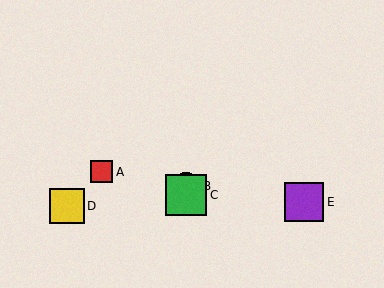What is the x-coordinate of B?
Object B is at x≈186.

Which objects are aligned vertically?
Objects B, C are aligned vertically.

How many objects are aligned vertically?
2 objects (B, C) are aligned vertically.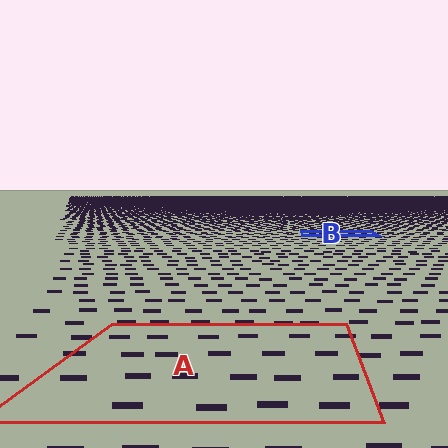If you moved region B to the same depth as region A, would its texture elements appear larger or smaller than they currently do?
They would appear larger. At a closer depth, the same texture elements are projected at a bigger on-screen size.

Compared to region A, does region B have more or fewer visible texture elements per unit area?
Region B has more texture elements per unit area — they are packed more densely because it is farther away.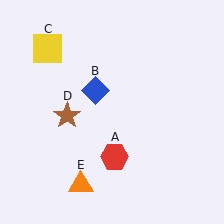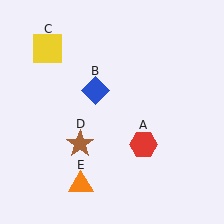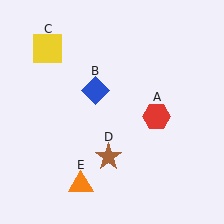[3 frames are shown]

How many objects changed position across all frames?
2 objects changed position: red hexagon (object A), brown star (object D).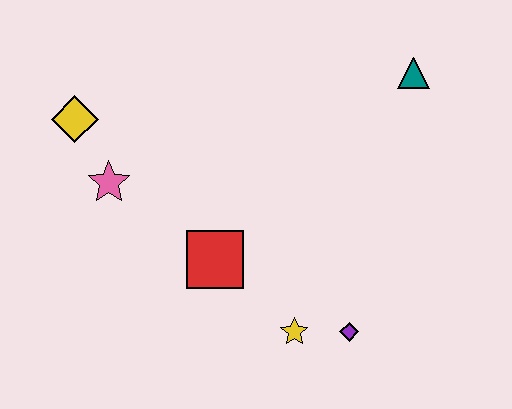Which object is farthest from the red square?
The teal triangle is farthest from the red square.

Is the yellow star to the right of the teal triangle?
No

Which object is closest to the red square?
The yellow star is closest to the red square.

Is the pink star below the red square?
No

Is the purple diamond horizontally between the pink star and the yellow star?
No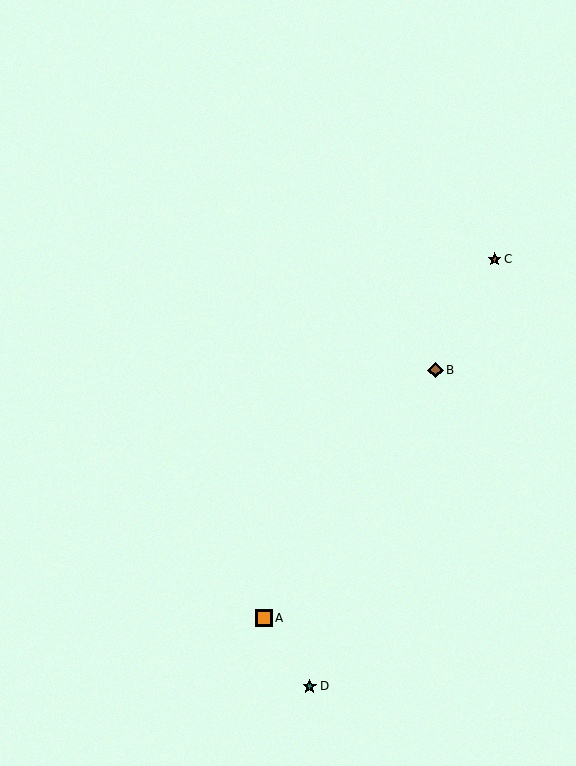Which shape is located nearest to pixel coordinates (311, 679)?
The teal star (labeled D) at (310, 686) is nearest to that location.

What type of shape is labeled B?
Shape B is a brown diamond.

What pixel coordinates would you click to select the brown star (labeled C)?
Click at (495, 259) to select the brown star C.